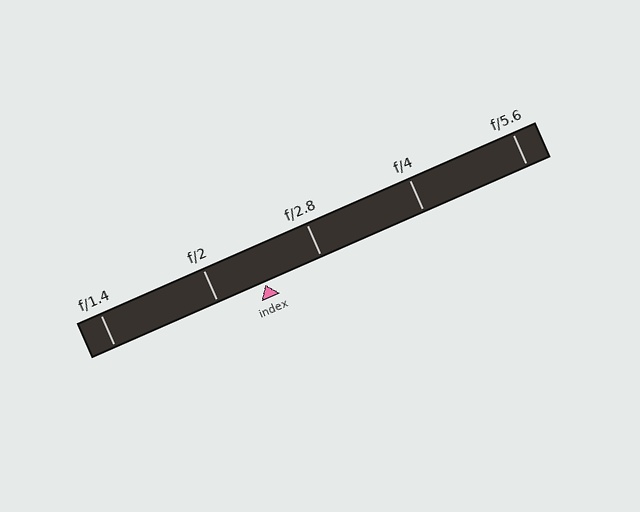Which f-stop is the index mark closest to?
The index mark is closest to f/2.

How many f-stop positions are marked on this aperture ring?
There are 5 f-stop positions marked.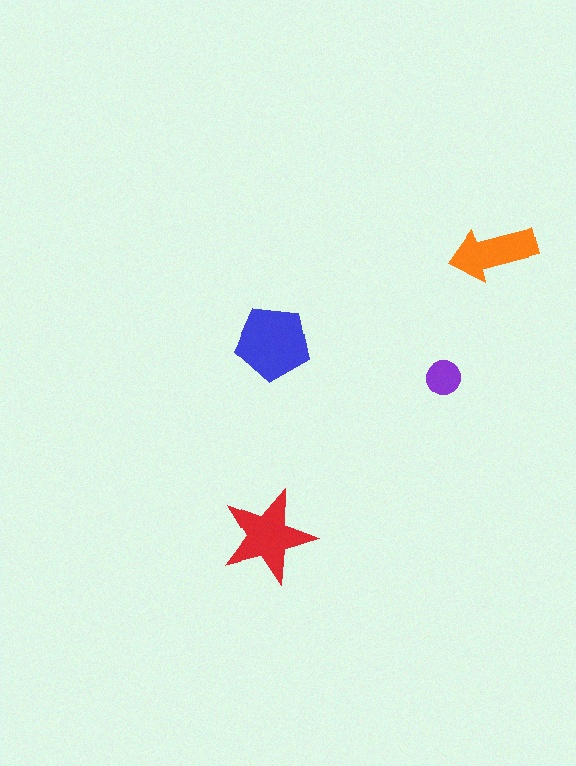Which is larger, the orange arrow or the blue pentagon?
The blue pentagon.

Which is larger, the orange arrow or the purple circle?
The orange arrow.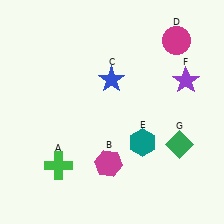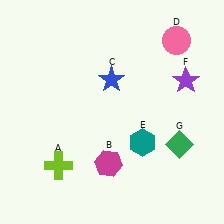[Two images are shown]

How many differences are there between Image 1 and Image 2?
There are 2 differences between the two images.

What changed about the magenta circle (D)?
In Image 1, D is magenta. In Image 2, it changed to pink.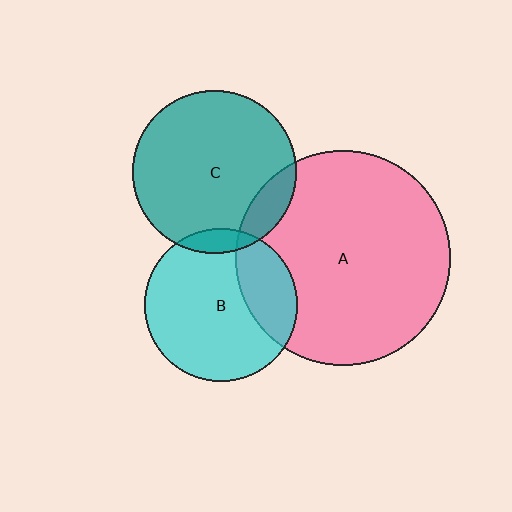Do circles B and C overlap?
Yes.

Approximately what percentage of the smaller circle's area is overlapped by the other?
Approximately 10%.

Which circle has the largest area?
Circle A (pink).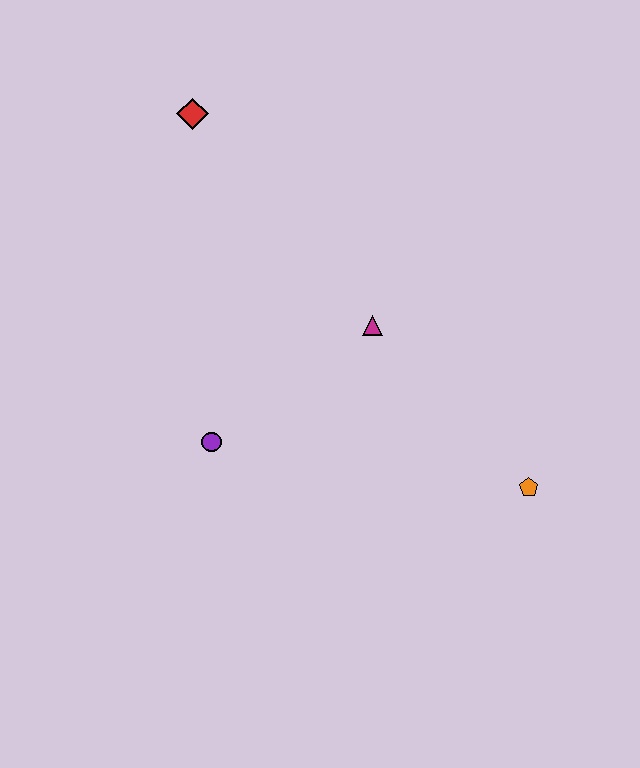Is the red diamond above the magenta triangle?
Yes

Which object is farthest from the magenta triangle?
The red diamond is farthest from the magenta triangle.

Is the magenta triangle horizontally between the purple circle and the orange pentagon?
Yes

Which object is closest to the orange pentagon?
The magenta triangle is closest to the orange pentagon.